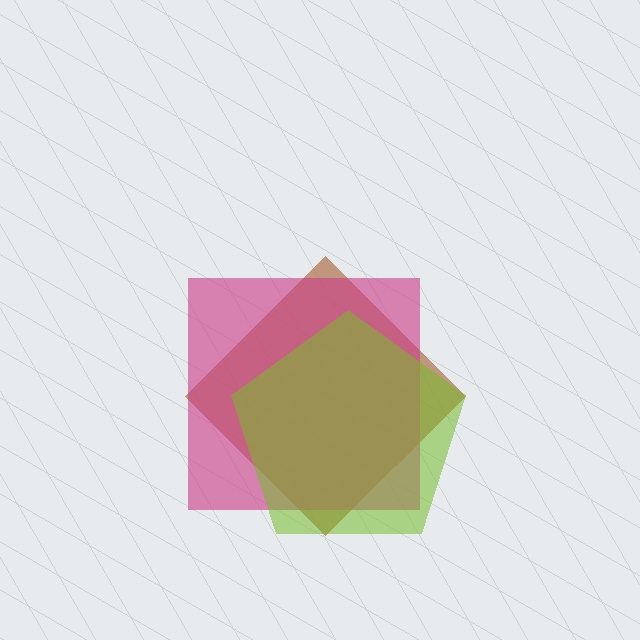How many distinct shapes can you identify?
There are 3 distinct shapes: a brown diamond, a magenta square, a lime pentagon.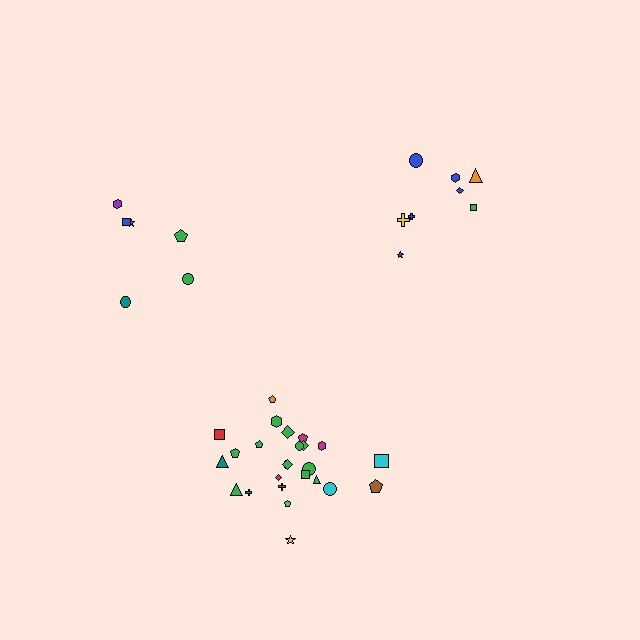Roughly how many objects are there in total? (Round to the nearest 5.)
Roughly 40 objects in total.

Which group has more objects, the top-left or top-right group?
The top-right group.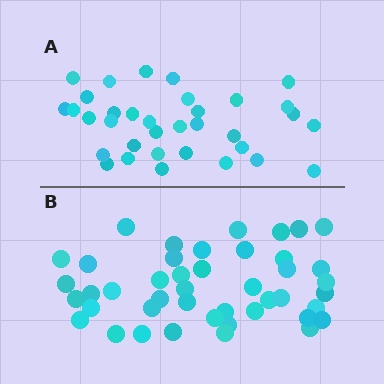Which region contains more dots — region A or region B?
Region B (the bottom region) has more dots.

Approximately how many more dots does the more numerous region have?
Region B has roughly 10 or so more dots than region A.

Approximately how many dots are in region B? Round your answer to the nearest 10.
About 40 dots. (The exact count is 44, which rounds to 40.)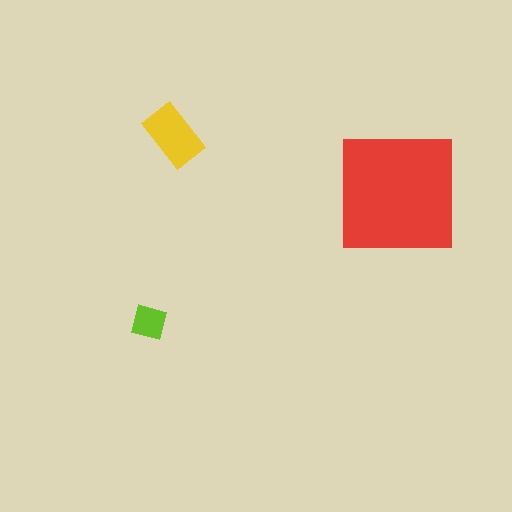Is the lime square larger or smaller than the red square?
Smaller.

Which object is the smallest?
The lime square.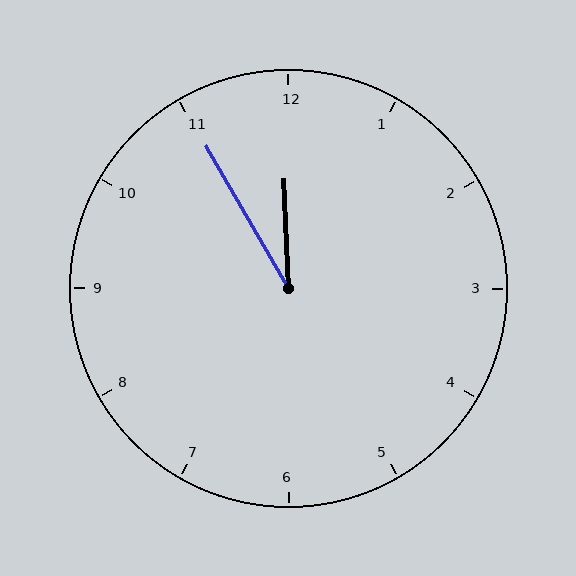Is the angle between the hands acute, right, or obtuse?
It is acute.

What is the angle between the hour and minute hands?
Approximately 28 degrees.